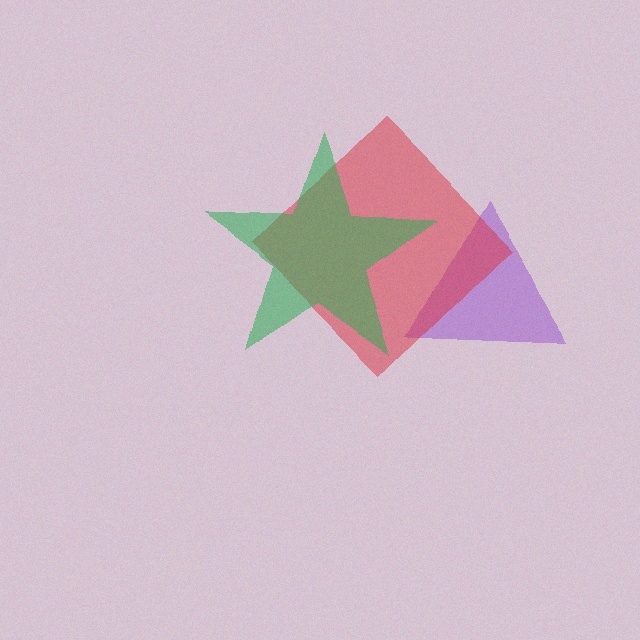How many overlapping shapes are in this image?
There are 3 overlapping shapes in the image.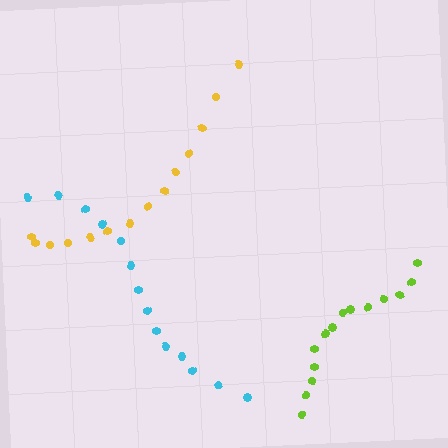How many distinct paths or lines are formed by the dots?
There are 3 distinct paths.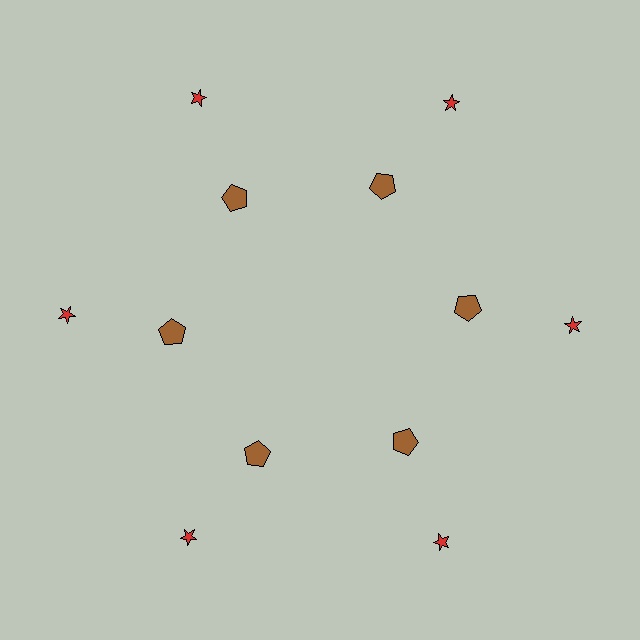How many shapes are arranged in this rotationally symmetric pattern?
There are 12 shapes, arranged in 6 groups of 2.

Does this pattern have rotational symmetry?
Yes, this pattern has 6-fold rotational symmetry. It looks the same after rotating 60 degrees around the center.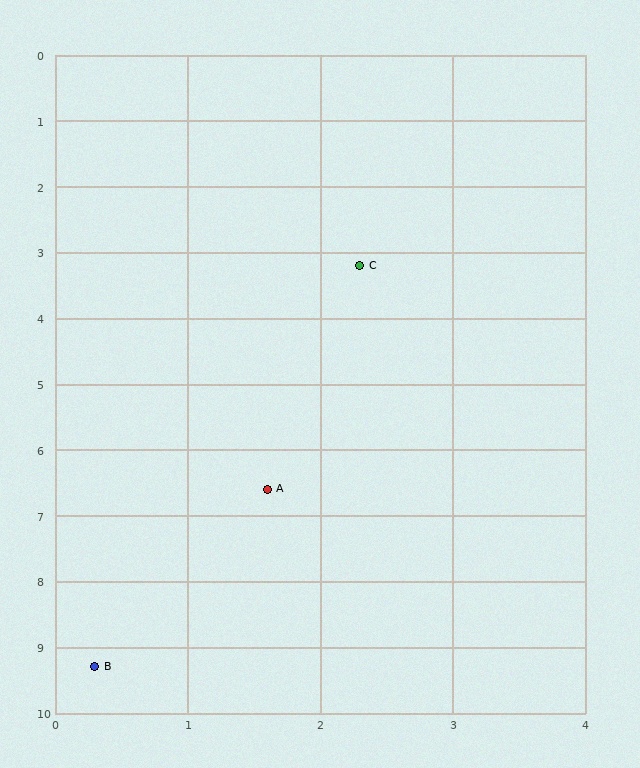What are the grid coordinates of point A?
Point A is at approximately (1.6, 6.6).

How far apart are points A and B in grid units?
Points A and B are about 3.0 grid units apart.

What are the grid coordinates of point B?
Point B is at approximately (0.3, 9.3).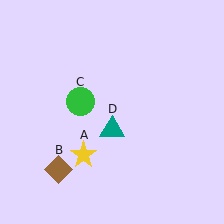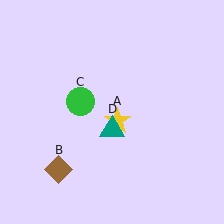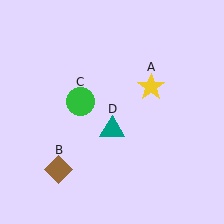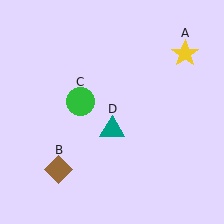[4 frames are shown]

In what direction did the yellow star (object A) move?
The yellow star (object A) moved up and to the right.